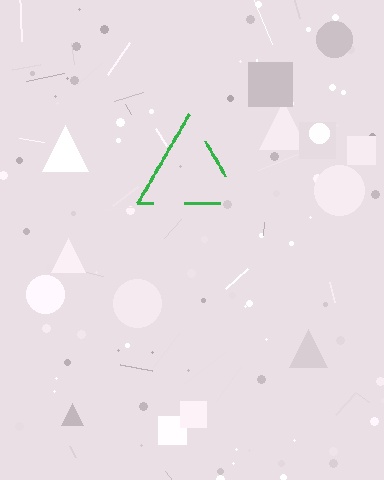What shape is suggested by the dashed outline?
The dashed outline suggests a triangle.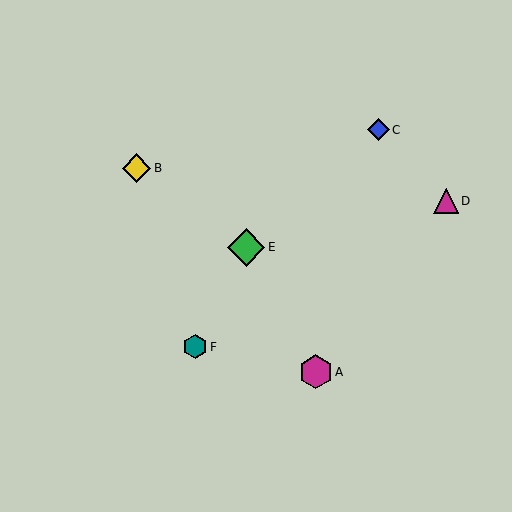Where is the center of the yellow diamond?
The center of the yellow diamond is at (136, 168).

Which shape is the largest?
The green diamond (labeled E) is the largest.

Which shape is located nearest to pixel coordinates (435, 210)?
The magenta triangle (labeled D) at (446, 201) is nearest to that location.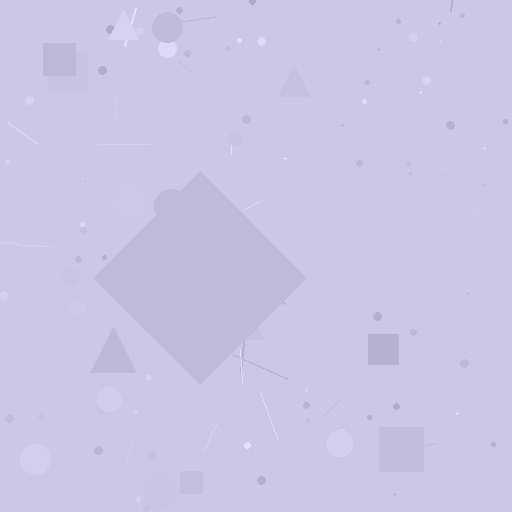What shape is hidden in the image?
A diamond is hidden in the image.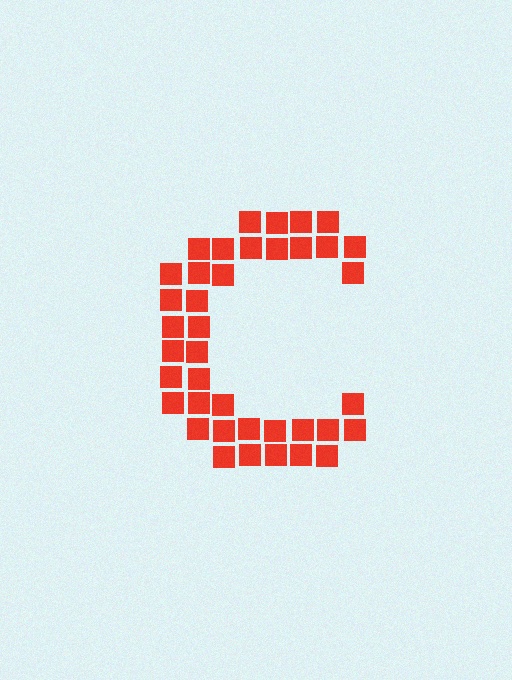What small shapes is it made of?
It is made of small squares.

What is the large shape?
The large shape is the letter C.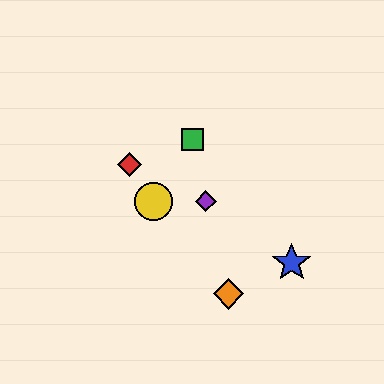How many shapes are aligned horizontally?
2 shapes (the yellow circle, the purple diamond) are aligned horizontally.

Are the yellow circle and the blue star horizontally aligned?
No, the yellow circle is at y≈201 and the blue star is at y≈263.